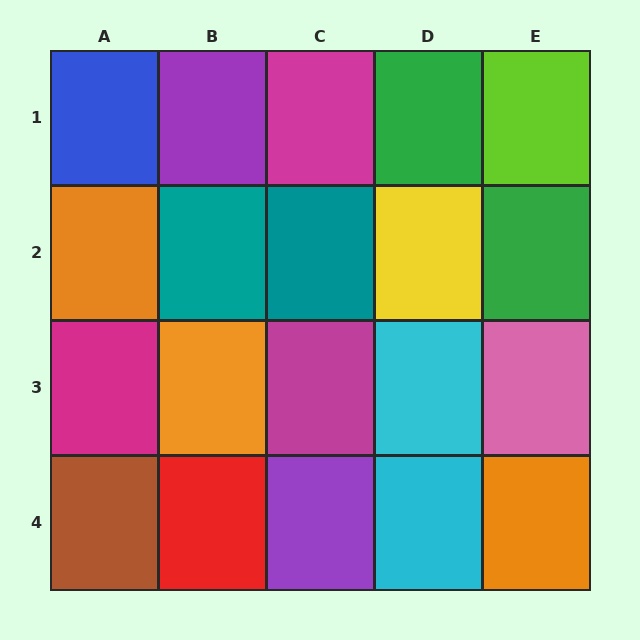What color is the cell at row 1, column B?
Purple.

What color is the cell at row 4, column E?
Orange.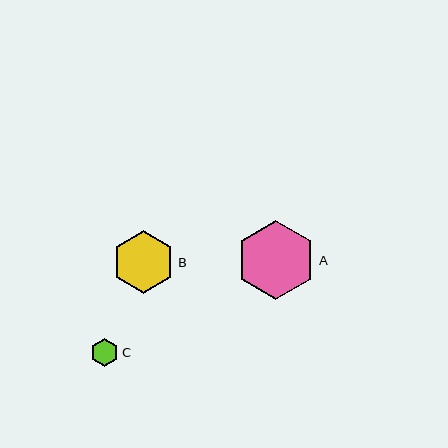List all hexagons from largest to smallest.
From largest to smallest: A, B, C.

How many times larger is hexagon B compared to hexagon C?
Hexagon B is approximately 2.3 times the size of hexagon C.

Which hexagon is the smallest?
Hexagon C is the smallest with a size of approximately 28 pixels.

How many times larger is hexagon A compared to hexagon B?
Hexagon A is approximately 1.3 times the size of hexagon B.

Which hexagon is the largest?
Hexagon A is the largest with a size of approximately 80 pixels.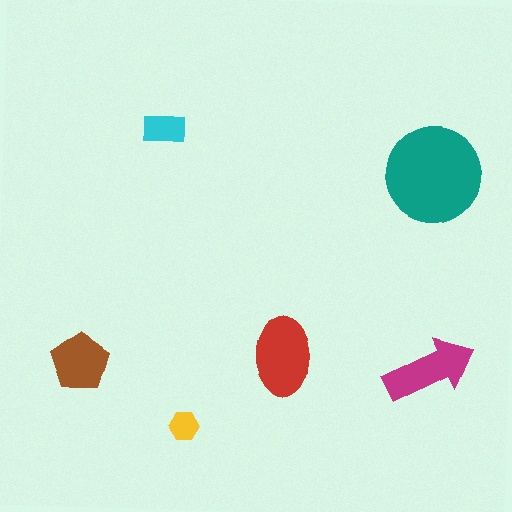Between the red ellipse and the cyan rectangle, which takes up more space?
The red ellipse.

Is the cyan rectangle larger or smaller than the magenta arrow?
Smaller.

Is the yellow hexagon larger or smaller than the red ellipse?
Smaller.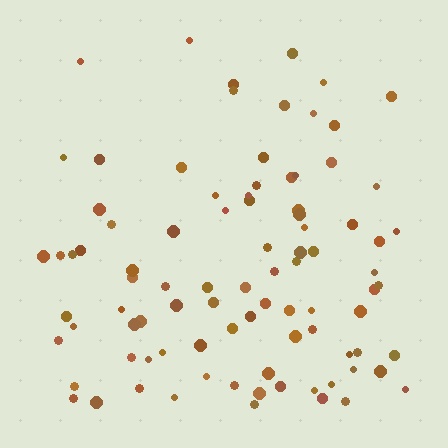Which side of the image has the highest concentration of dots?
The bottom.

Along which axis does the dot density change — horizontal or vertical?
Vertical.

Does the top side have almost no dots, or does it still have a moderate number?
Still a moderate number, just noticeably fewer than the bottom.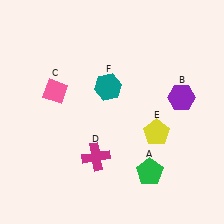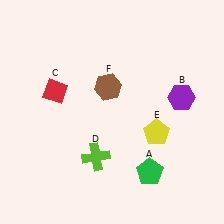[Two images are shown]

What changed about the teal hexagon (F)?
In Image 1, F is teal. In Image 2, it changed to brown.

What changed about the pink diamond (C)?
In Image 1, C is pink. In Image 2, it changed to red.